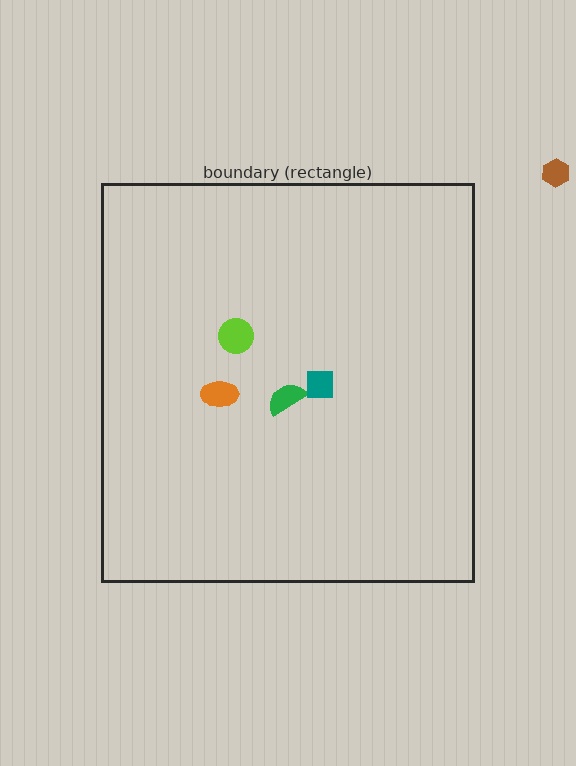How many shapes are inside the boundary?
4 inside, 1 outside.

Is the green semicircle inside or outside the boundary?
Inside.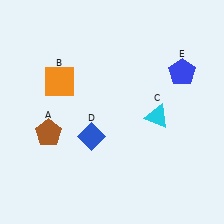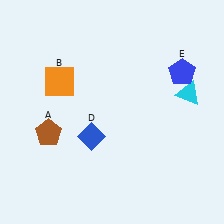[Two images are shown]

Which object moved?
The cyan triangle (C) moved right.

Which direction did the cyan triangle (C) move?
The cyan triangle (C) moved right.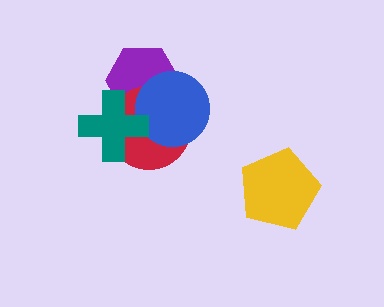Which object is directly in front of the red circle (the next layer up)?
The blue circle is directly in front of the red circle.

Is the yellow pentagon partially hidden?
No, no other shape covers it.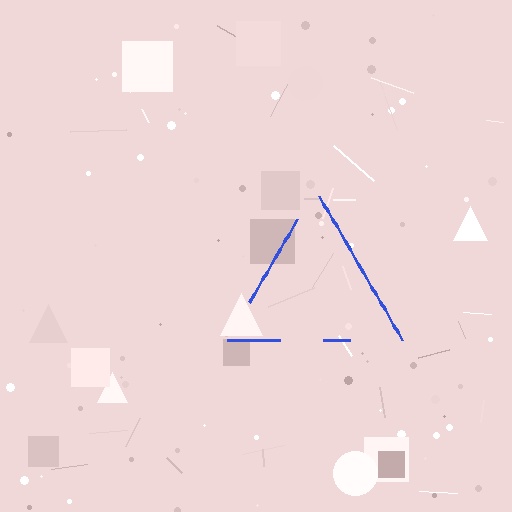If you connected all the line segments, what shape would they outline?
They would outline a triangle.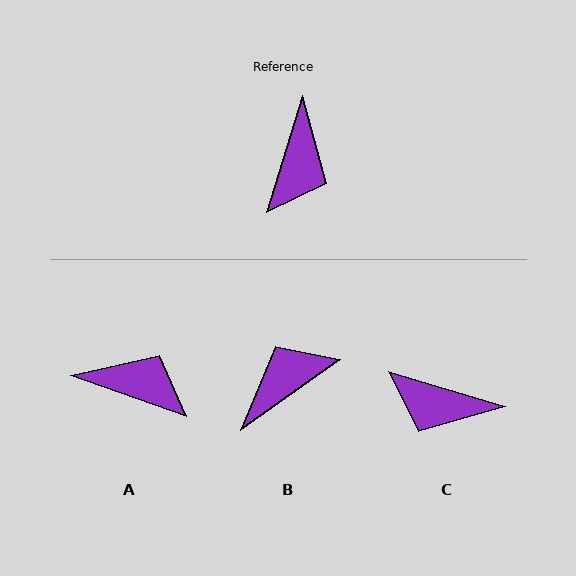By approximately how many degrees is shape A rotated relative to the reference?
Approximately 88 degrees counter-clockwise.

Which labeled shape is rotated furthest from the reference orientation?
B, about 143 degrees away.